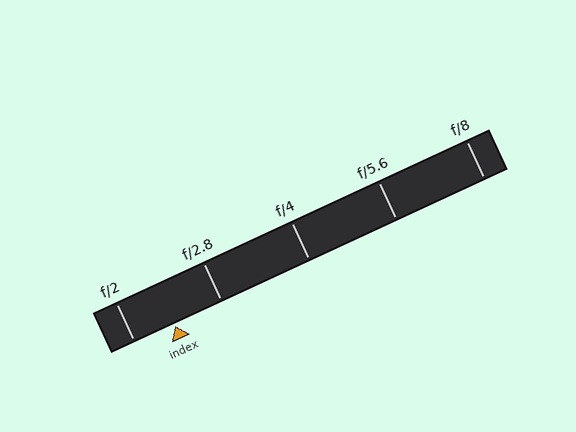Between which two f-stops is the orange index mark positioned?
The index mark is between f/2 and f/2.8.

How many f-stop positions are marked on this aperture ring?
There are 5 f-stop positions marked.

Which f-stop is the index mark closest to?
The index mark is closest to f/2.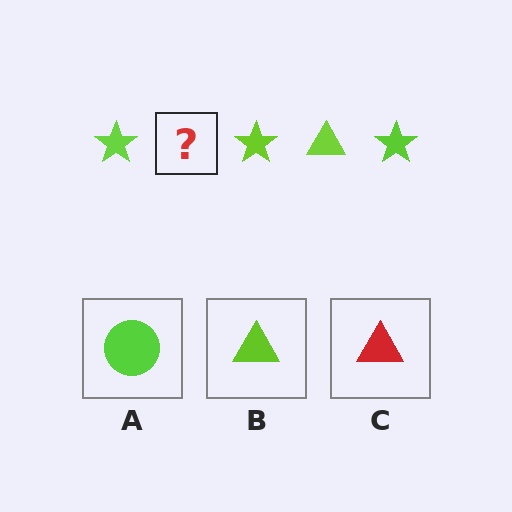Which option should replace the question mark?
Option B.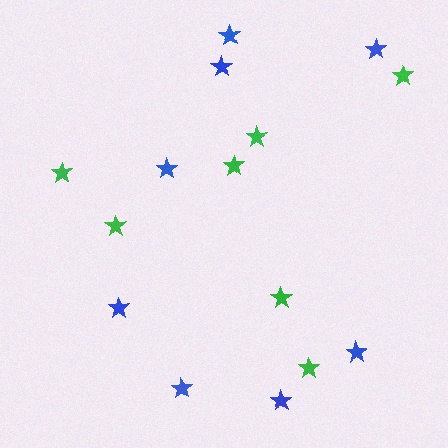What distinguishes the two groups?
There are 2 groups: one group of blue stars (8) and one group of green stars (7).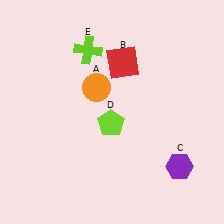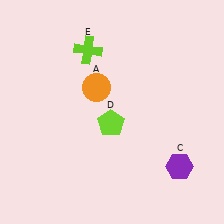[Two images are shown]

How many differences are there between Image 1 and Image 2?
There is 1 difference between the two images.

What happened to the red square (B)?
The red square (B) was removed in Image 2. It was in the top-right area of Image 1.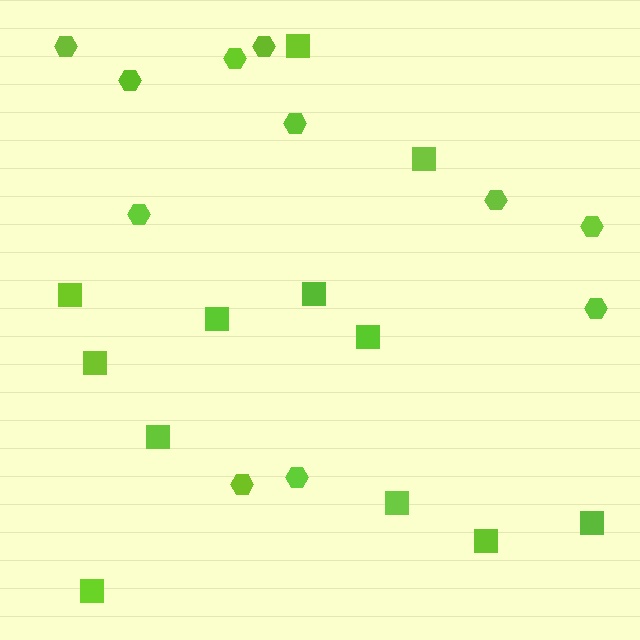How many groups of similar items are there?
There are 2 groups: one group of squares (12) and one group of hexagons (11).